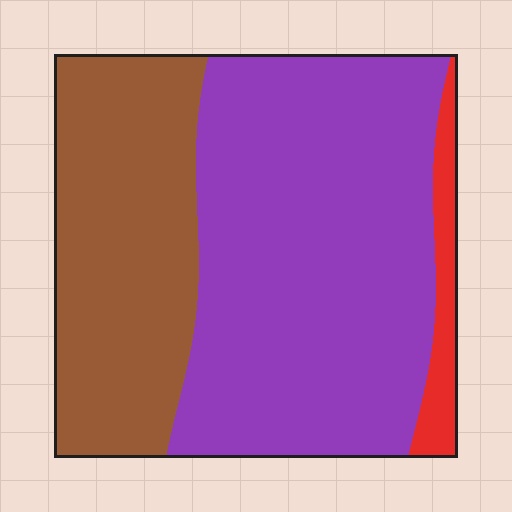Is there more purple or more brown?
Purple.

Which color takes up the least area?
Red, at roughly 5%.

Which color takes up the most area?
Purple, at roughly 60%.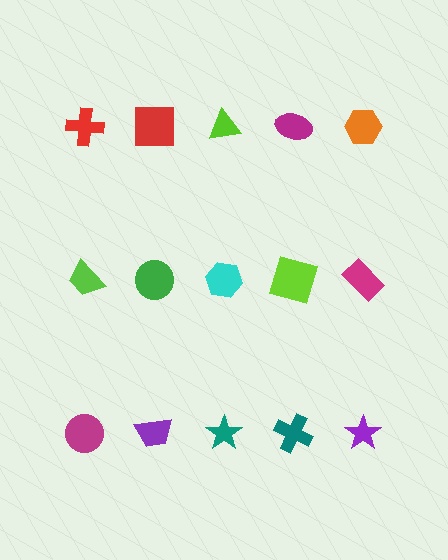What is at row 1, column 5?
An orange hexagon.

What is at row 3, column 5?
A purple star.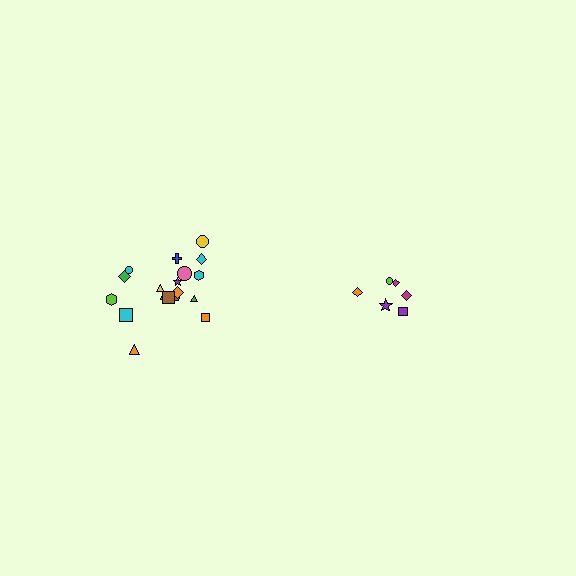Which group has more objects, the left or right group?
The left group.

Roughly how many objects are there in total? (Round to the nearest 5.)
Roughly 25 objects in total.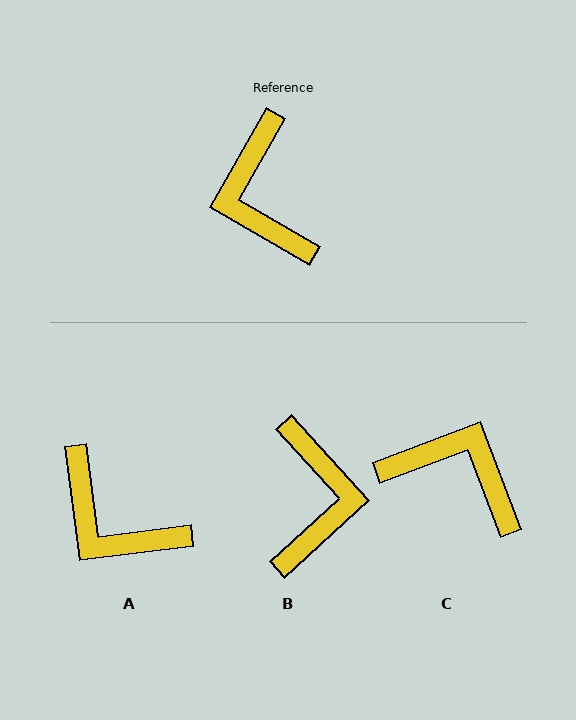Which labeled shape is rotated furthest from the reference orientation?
B, about 162 degrees away.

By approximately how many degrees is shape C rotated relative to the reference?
Approximately 129 degrees clockwise.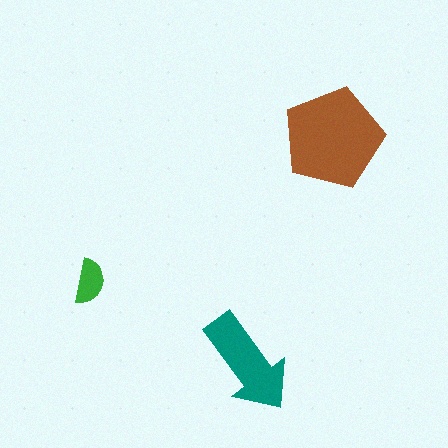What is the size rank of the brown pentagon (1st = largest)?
1st.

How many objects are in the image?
There are 3 objects in the image.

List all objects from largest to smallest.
The brown pentagon, the teal arrow, the green semicircle.